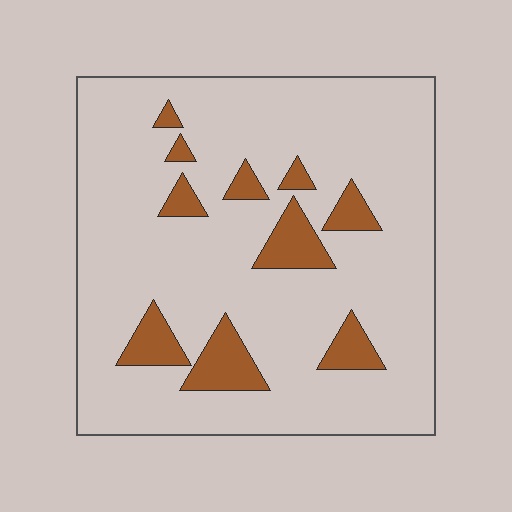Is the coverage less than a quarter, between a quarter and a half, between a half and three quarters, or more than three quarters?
Less than a quarter.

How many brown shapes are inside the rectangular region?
10.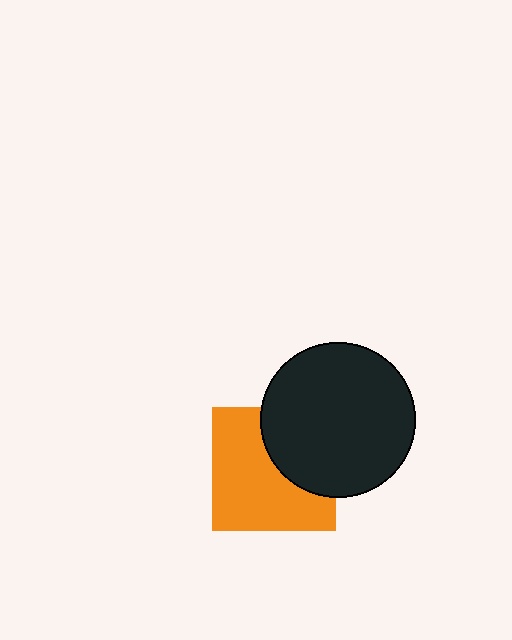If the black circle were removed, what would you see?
You would see the complete orange square.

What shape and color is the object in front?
The object in front is a black circle.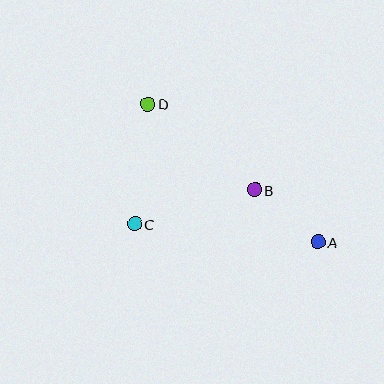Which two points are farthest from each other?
Points A and D are farthest from each other.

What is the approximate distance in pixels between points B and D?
The distance between B and D is approximately 137 pixels.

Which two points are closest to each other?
Points A and B are closest to each other.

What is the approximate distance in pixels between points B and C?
The distance between B and C is approximately 125 pixels.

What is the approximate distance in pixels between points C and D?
The distance between C and D is approximately 121 pixels.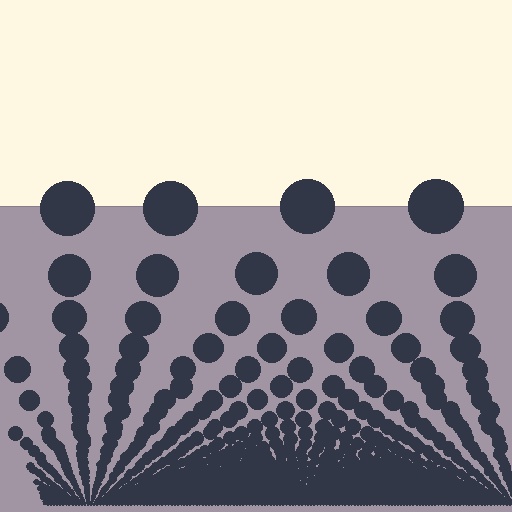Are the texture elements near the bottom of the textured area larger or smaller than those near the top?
Smaller. The gradient is inverted — elements near the bottom are smaller and denser.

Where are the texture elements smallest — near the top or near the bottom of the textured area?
Near the bottom.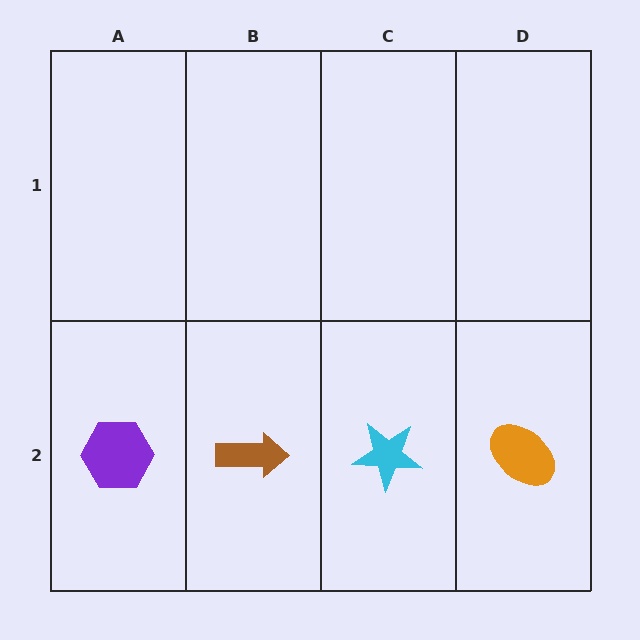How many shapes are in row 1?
0 shapes.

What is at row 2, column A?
A purple hexagon.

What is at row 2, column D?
An orange ellipse.